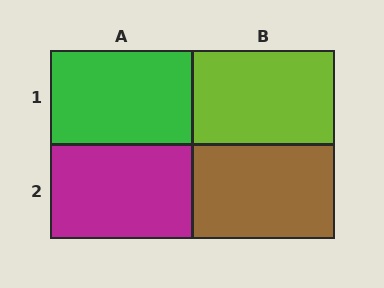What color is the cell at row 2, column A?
Magenta.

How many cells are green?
1 cell is green.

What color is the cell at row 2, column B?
Brown.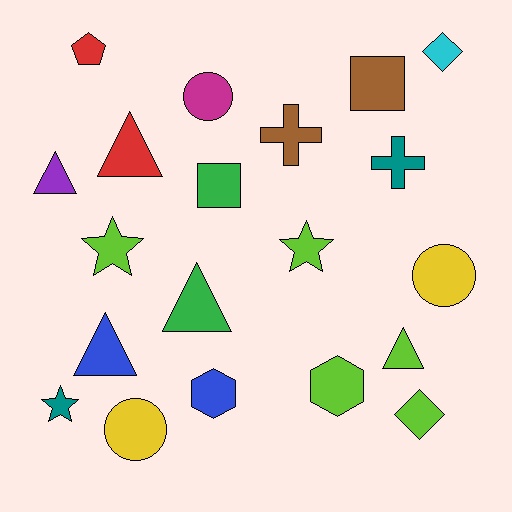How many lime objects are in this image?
There are 5 lime objects.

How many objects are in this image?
There are 20 objects.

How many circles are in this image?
There are 3 circles.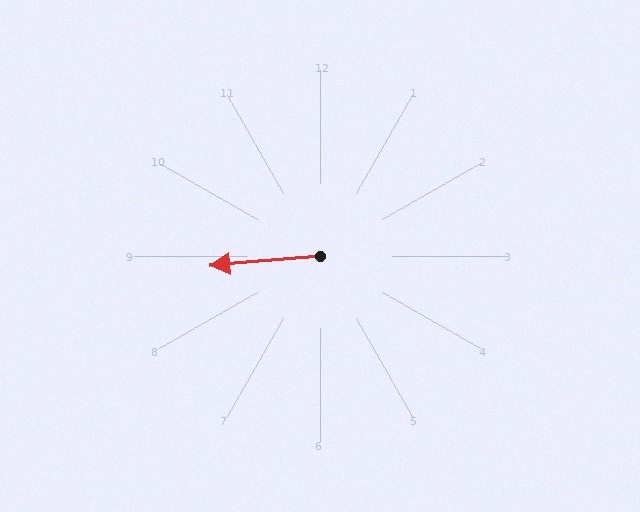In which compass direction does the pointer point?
West.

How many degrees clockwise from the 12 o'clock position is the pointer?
Approximately 265 degrees.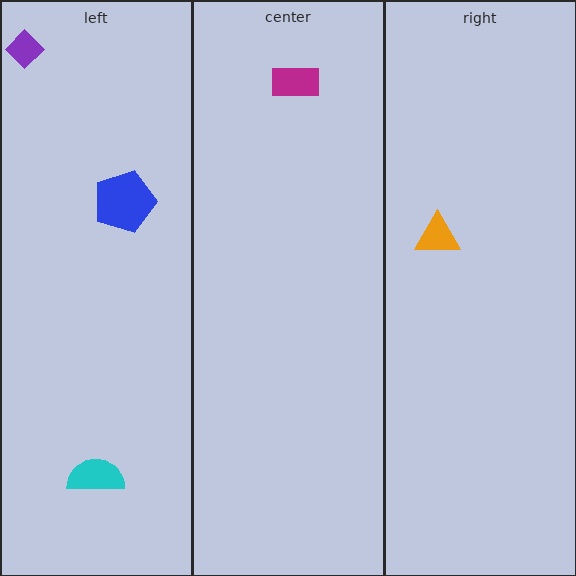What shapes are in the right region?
The orange triangle.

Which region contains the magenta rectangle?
The center region.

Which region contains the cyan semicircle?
The left region.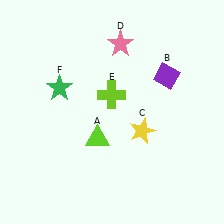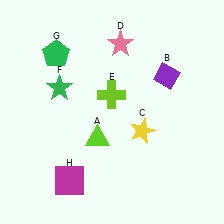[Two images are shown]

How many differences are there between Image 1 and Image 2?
There are 2 differences between the two images.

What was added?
A green pentagon (G), a magenta square (H) were added in Image 2.